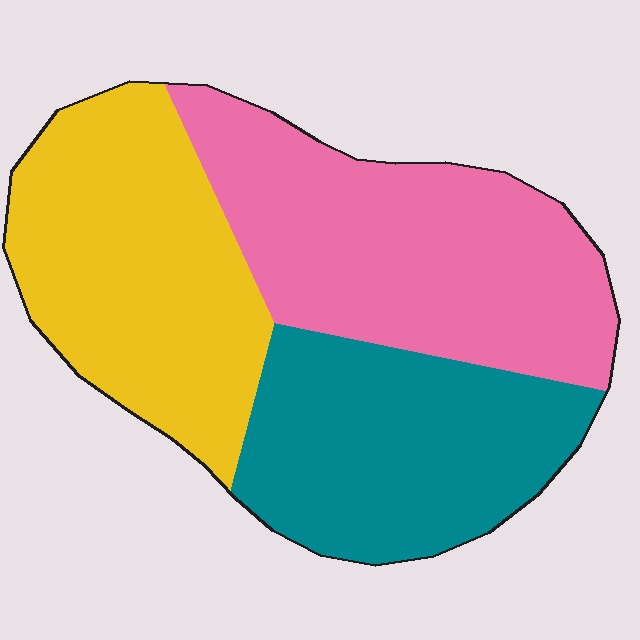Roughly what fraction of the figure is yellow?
Yellow takes up about one third (1/3) of the figure.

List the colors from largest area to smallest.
From largest to smallest: pink, yellow, teal.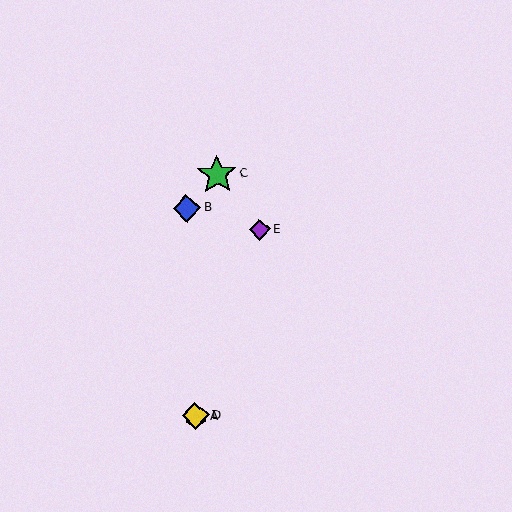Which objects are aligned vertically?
Objects A, B, D are aligned vertically.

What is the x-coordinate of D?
Object D is at x≈196.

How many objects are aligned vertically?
3 objects (A, B, D) are aligned vertically.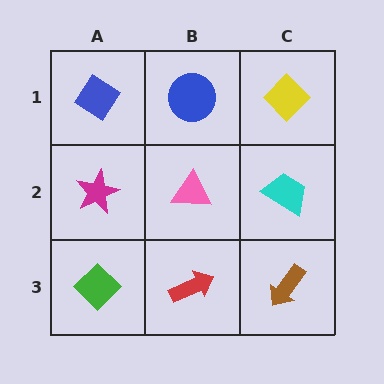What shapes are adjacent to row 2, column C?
A yellow diamond (row 1, column C), a brown arrow (row 3, column C), a pink triangle (row 2, column B).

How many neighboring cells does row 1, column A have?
2.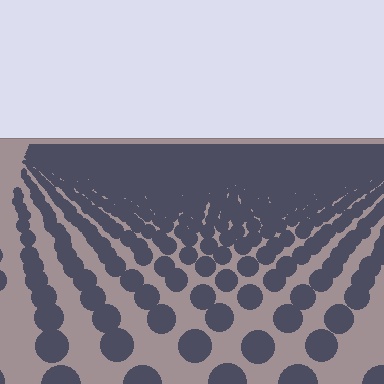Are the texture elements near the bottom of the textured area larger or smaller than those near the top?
Larger. Near the bottom, elements are closer to the viewer and appear at a bigger on-screen size.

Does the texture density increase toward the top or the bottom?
Density increases toward the top.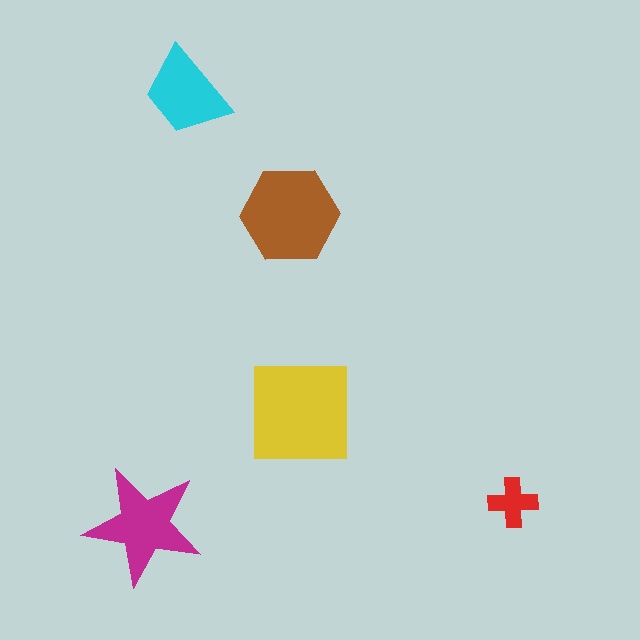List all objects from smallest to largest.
The red cross, the cyan trapezoid, the magenta star, the brown hexagon, the yellow square.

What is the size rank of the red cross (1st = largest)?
5th.